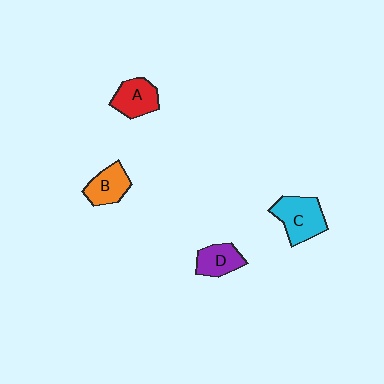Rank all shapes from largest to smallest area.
From largest to smallest: C (cyan), A (red), B (orange), D (purple).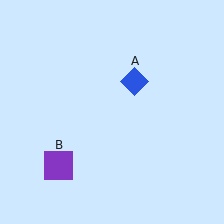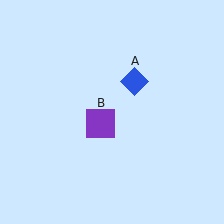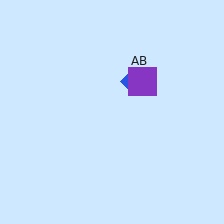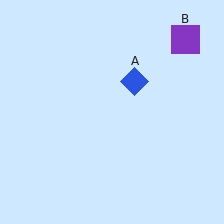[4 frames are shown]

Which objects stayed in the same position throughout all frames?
Blue diamond (object A) remained stationary.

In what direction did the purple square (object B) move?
The purple square (object B) moved up and to the right.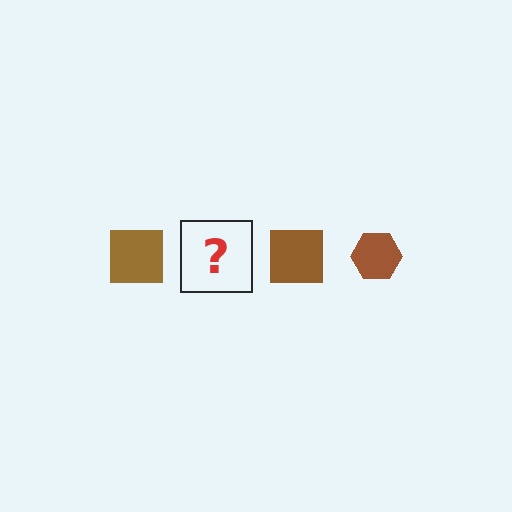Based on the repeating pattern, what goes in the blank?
The blank should be a brown hexagon.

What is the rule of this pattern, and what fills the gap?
The rule is that the pattern cycles through square, hexagon shapes in brown. The gap should be filled with a brown hexagon.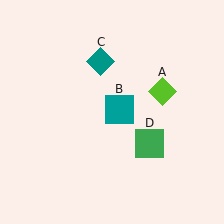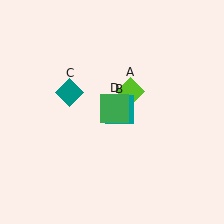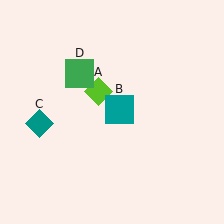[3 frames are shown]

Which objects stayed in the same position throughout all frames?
Teal square (object B) remained stationary.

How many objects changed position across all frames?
3 objects changed position: lime diamond (object A), teal diamond (object C), green square (object D).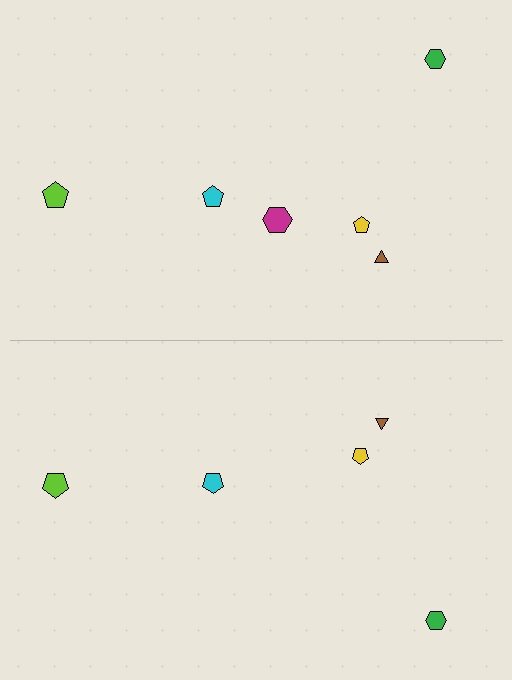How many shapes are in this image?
There are 11 shapes in this image.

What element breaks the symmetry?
A magenta hexagon is missing from the bottom side.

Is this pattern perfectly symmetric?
No, the pattern is not perfectly symmetric. A magenta hexagon is missing from the bottom side.